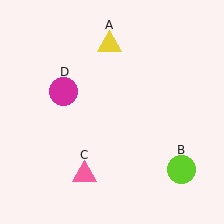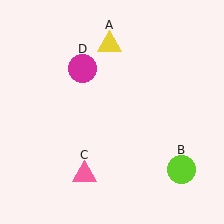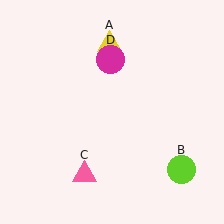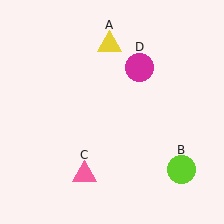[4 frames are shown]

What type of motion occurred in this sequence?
The magenta circle (object D) rotated clockwise around the center of the scene.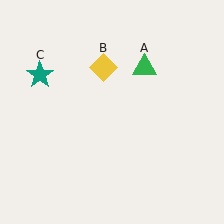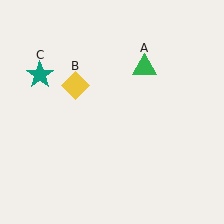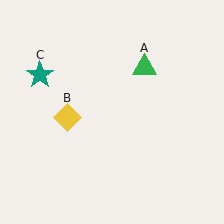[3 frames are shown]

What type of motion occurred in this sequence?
The yellow diamond (object B) rotated counterclockwise around the center of the scene.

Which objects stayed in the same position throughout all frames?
Green triangle (object A) and teal star (object C) remained stationary.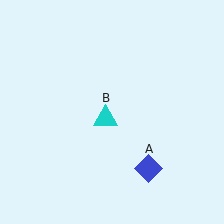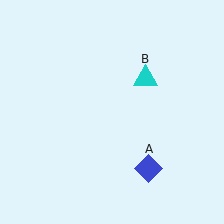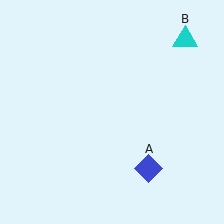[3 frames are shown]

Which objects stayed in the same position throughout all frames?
Blue diamond (object A) remained stationary.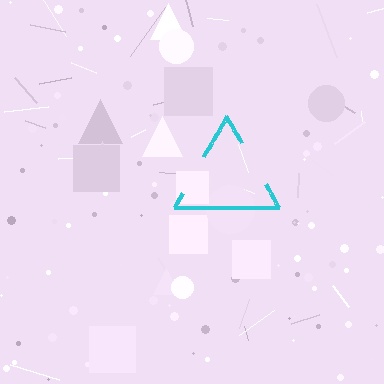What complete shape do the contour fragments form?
The contour fragments form a triangle.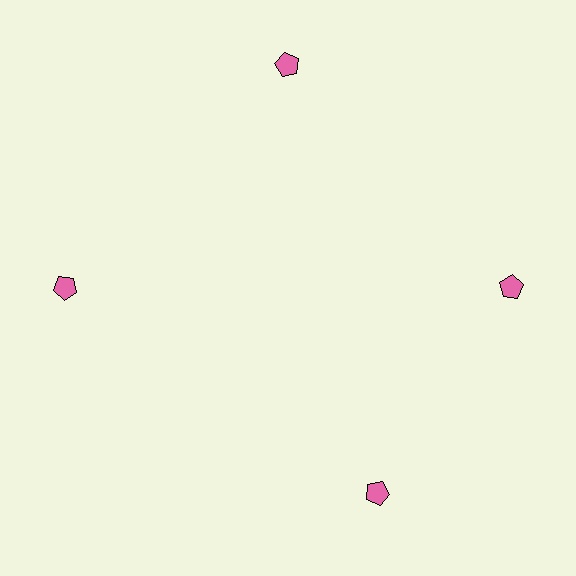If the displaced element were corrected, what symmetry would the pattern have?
It would have 4-fold rotational symmetry — the pattern would map onto itself every 90 degrees.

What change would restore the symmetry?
The symmetry would be restored by rotating it back into even spacing with its neighbors so that all 4 pentagons sit at equal angles and equal distance from the center.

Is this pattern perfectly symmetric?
No. The 4 pink pentagons are arranged in a ring, but one element near the 6 o'clock position is rotated out of alignment along the ring, breaking the 4-fold rotational symmetry.